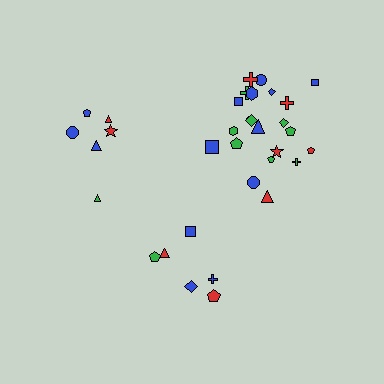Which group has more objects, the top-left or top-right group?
The top-right group.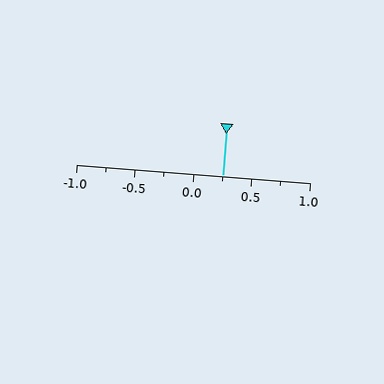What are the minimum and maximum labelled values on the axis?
The axis runs from -1.0 to 1.0.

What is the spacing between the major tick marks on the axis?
The major ticks are spaced 0.5 apart.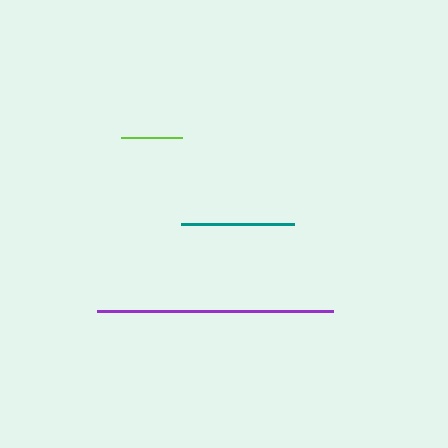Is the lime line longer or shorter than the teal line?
The teal line is longer than the lime line.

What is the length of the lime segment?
The lime segment is approximately 61 pixels long.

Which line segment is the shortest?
The lime line is the shortest at approximately 61 pixels.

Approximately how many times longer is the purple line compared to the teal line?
The purple line is approximately 2.1 times the length of the teal line.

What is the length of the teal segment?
The teal segment is approximately 113 pixels long.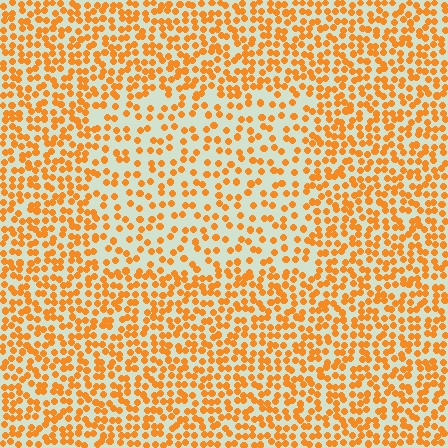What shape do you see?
I see a rectangle.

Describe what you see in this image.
The image contains small orange elements arranged at two different densities. A rectangle-shaped region is visible where the elements are less densely packed than the surrounding area.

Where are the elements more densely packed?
The elements are more densely packed outside the rectangle boundary.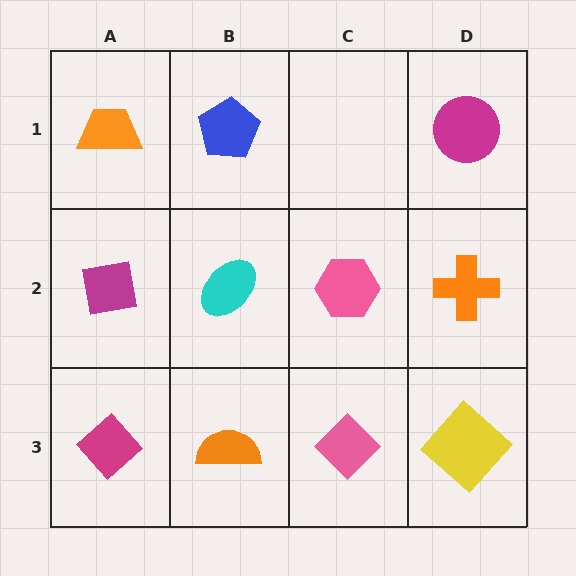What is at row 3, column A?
A magenta diamond.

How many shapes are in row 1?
3 shapes.